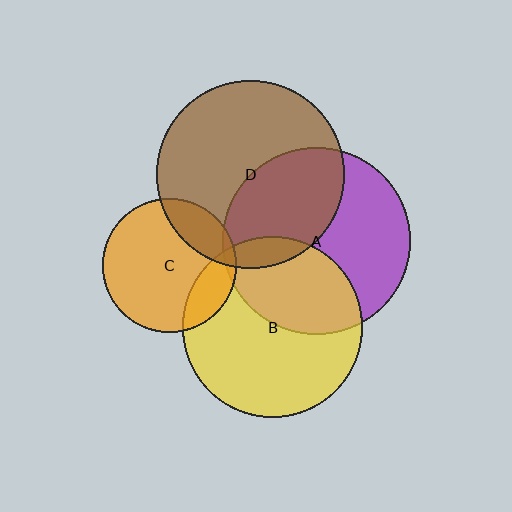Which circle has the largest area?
Circle A (purple).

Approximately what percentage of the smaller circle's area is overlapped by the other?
Approximately 20%.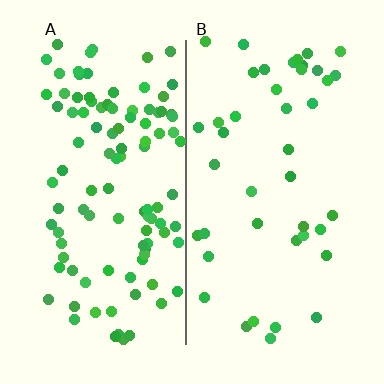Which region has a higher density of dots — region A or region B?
A (the left).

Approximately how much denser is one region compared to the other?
Approximately 2.5× — region A over region B.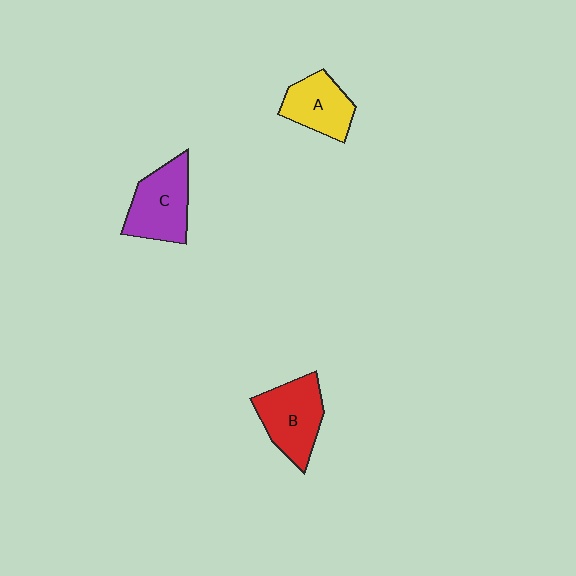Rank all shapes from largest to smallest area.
From largest to smallest: B (red), C (purple), A (yellow).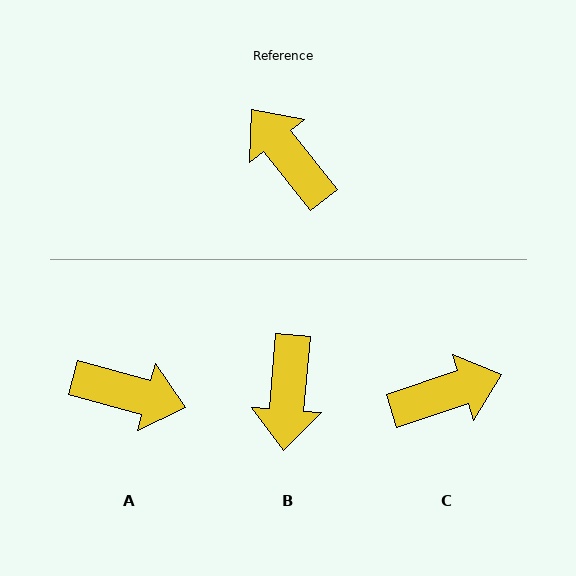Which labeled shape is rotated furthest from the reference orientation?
A, about 144 degrees away.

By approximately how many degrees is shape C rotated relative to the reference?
Approximately 111 degrees clockwise.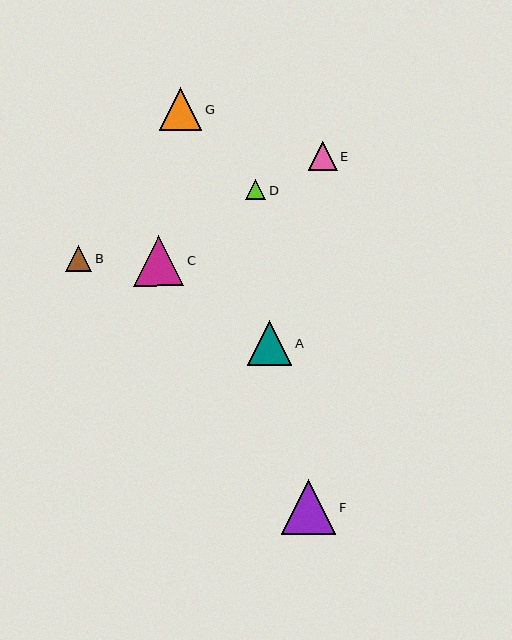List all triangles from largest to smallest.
From largest to smallest: F, C, A, G, E, B, D.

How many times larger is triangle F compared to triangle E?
Triangle F is approximately 1.9 times the size of triangle E.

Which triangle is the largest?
Triangle F is the largest with a size of approximately 55 pixels.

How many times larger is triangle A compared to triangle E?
Triangle A is approximately 1.5 times the size of triangle E.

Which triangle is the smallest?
Triangle D is the smallest with a size of approximately 20 pixels.